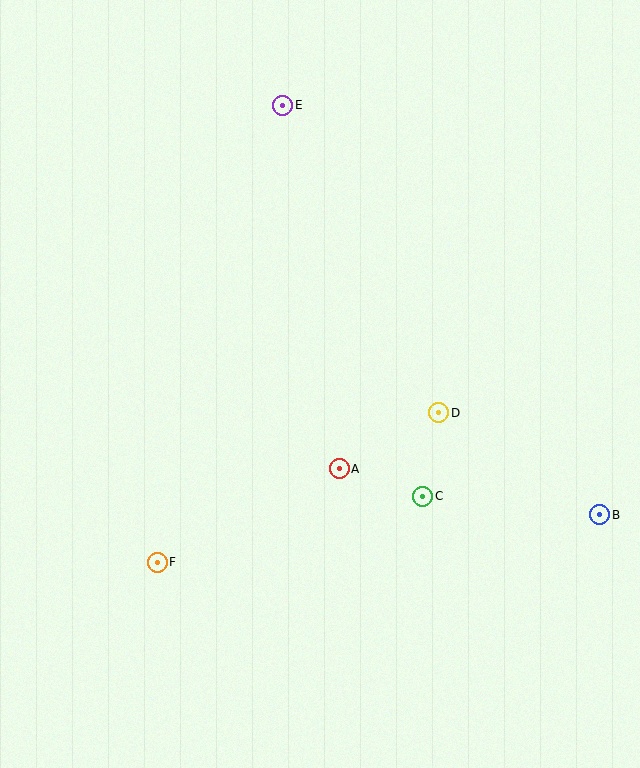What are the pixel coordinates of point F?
Point F is at (157, 562).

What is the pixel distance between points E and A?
The distance between E and A is 368 pixels.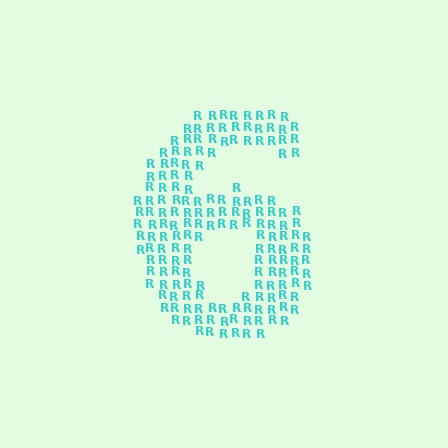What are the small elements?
The small elements are letter R's.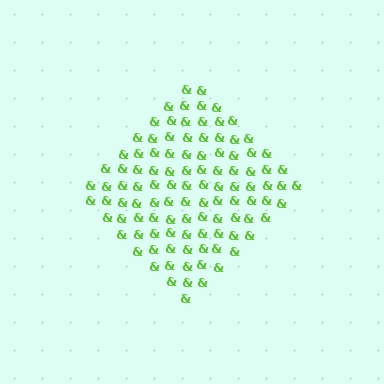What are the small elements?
The small elements are ampersands.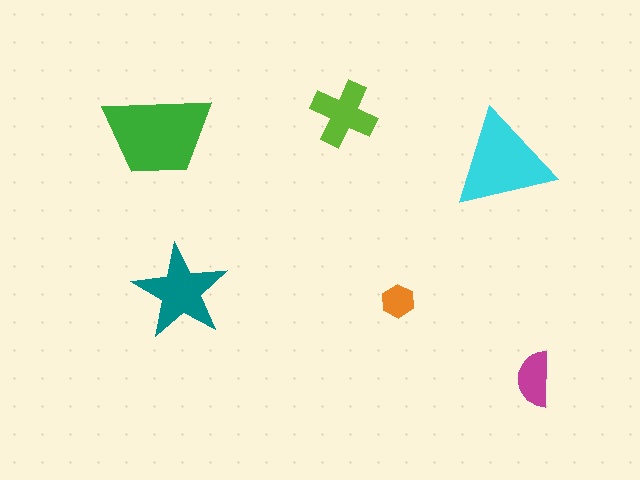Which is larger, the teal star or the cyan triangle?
The cyan triangle.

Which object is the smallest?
The orange hexagon.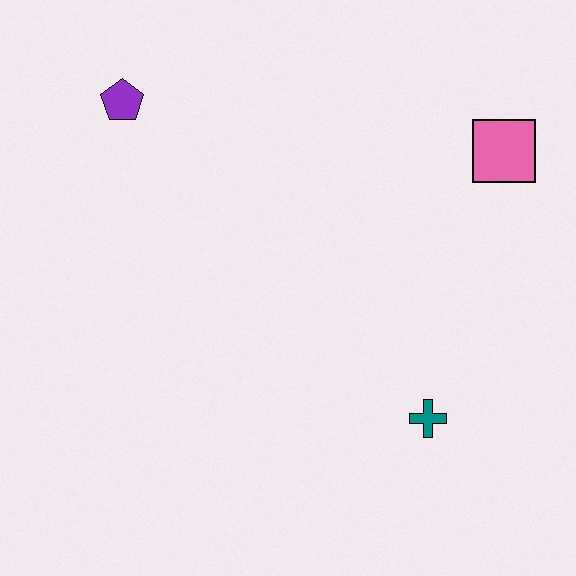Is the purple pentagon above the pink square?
Yes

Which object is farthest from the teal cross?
The purple pentagon is farthest from the teal cross.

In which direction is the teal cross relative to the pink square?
The teal cross is below the pink square.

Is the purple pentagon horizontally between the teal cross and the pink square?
No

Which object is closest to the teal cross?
The pink square is closest to the teal cross.